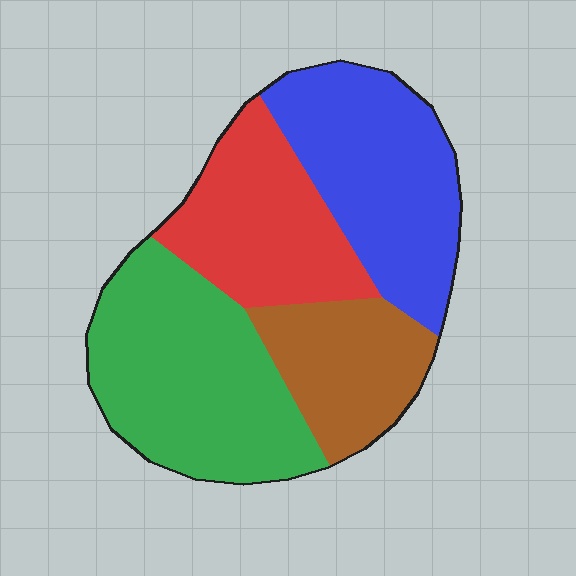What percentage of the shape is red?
Red takes up about one fifth (1/5) of the shape.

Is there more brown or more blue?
Blue.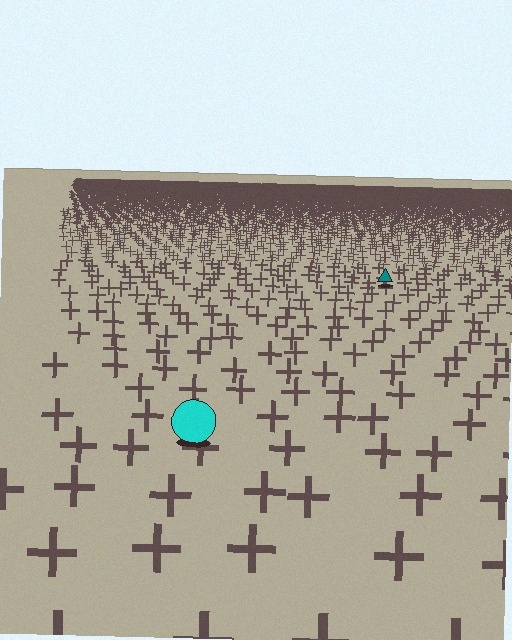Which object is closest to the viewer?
The cyan circle is closest. The texture marks near it are larger and more spread out.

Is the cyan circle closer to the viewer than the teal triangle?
Yes. The cyan circle is closer — you can tell from the texture gradient: the ground texture is coarser near it.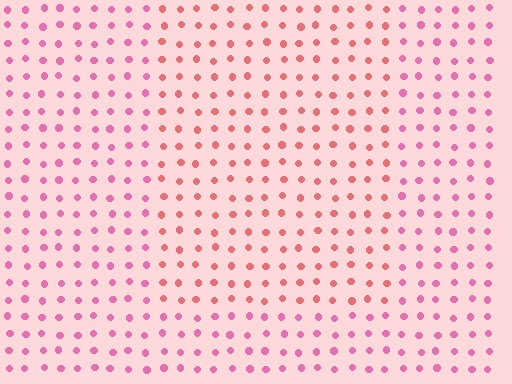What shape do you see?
I see a rectangle.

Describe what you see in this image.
The image is filled with small pink elements in a uniform arrangement. A rectangle-shaped region is visible where the elements are tinted to a slightly different hue, forming a subtle color boundary.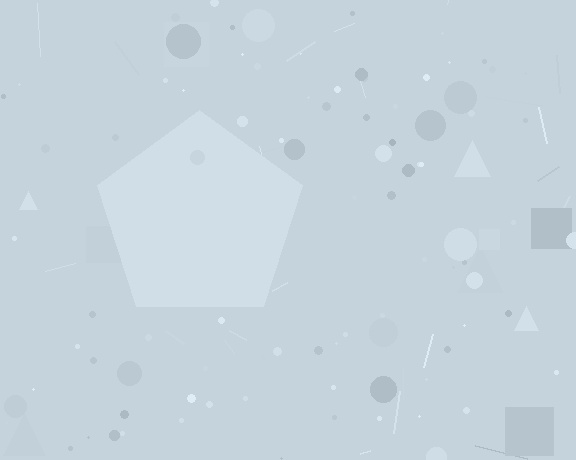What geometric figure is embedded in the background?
A pentagon is embedded in the background.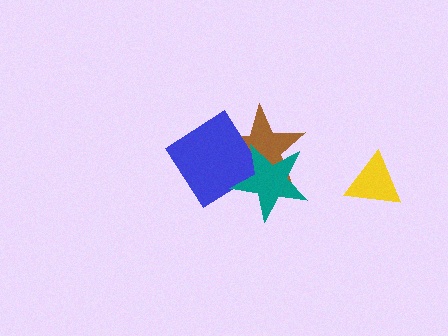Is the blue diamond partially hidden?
Yes, it is partially covered by another shape.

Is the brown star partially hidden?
Yes, it is partially covered by another shape.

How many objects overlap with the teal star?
2 objects overlap with the teal star.